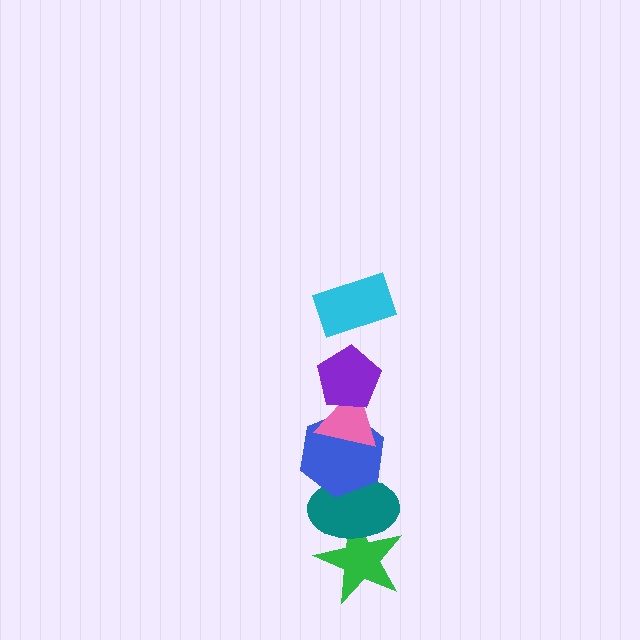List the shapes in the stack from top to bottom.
From top to bottom: the cyan rectangle, the purple pentagon, the pink triangle, the blue hexagon, the teal ellipse, the green star.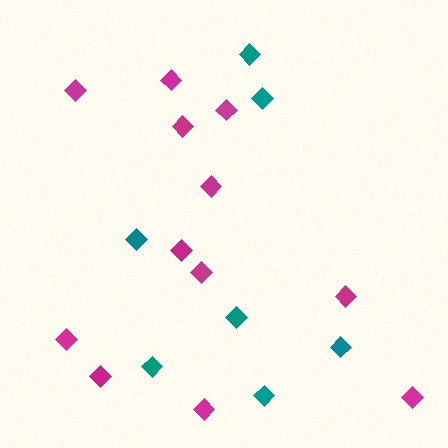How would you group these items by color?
There are 2 groups: one group of magenta diamonds (12) and one group of teal diamonds (7).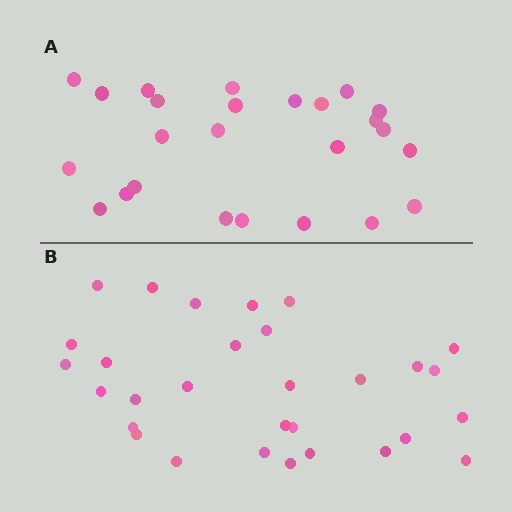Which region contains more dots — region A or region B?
Region B (the bottom region) has more dots.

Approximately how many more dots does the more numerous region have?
Region B has about 5 more dots than region A.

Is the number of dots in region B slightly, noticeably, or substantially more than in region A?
Region B has only slightly more — the two regions are fairly close. The ratio is roughly 1.2 to 1.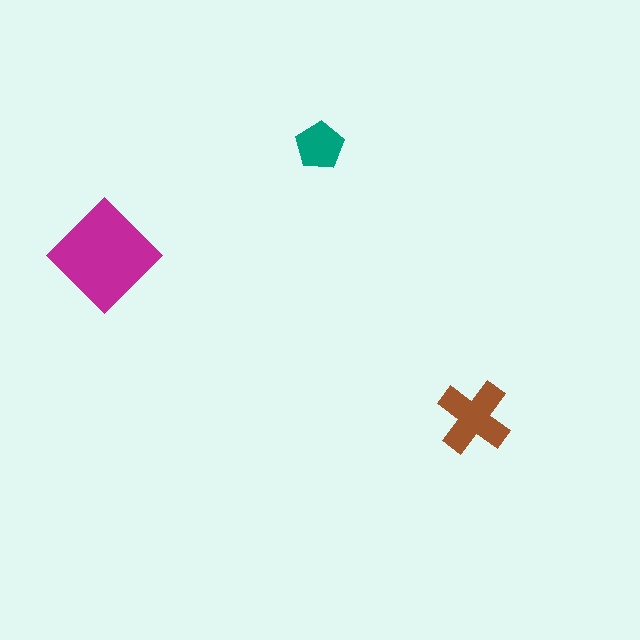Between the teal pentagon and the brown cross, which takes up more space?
The brown cross.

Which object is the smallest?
The teal pentagon.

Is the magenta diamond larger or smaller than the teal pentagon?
Larger.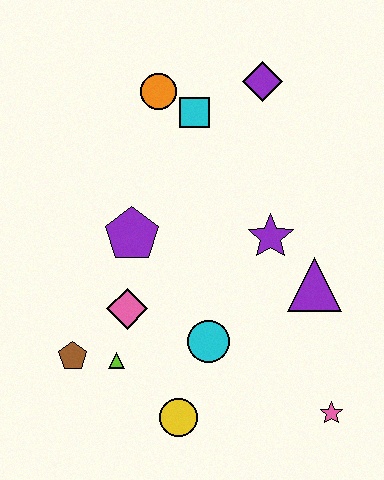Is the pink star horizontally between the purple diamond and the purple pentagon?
No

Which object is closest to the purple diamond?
The cyan square is closest to the purple diamond.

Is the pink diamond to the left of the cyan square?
Yes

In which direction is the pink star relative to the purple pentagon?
The pink star is to the right of the purple pentagon.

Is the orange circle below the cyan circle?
No